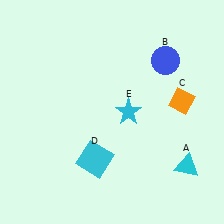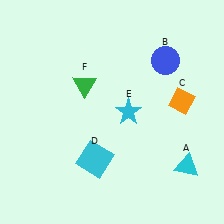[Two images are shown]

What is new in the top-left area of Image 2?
A green triangle (F) was added in the top-left area of Image 2.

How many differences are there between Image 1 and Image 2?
There is 1 difference between the two images.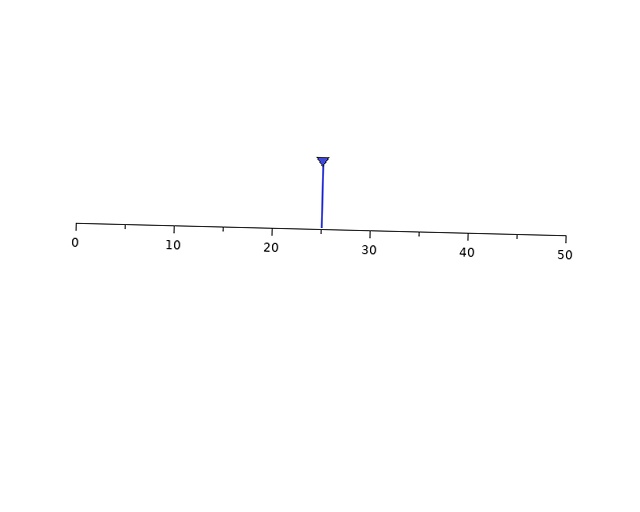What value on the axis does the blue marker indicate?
The marker indicates approximately 25.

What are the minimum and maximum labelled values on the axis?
The axis runs from 0 to 50.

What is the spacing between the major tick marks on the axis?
The major ticks are spaced 10 apart.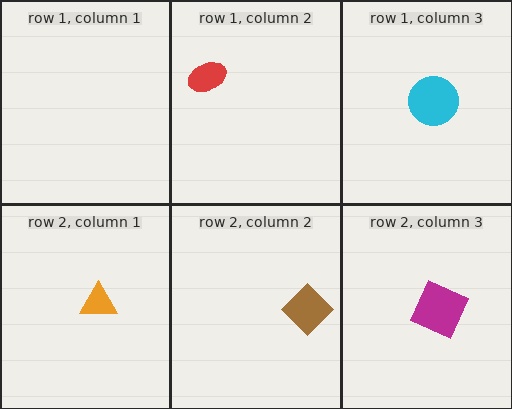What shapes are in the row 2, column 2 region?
The brown diamond.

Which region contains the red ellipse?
The row 1, column 2 region.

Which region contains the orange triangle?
The row 2, column 1 region.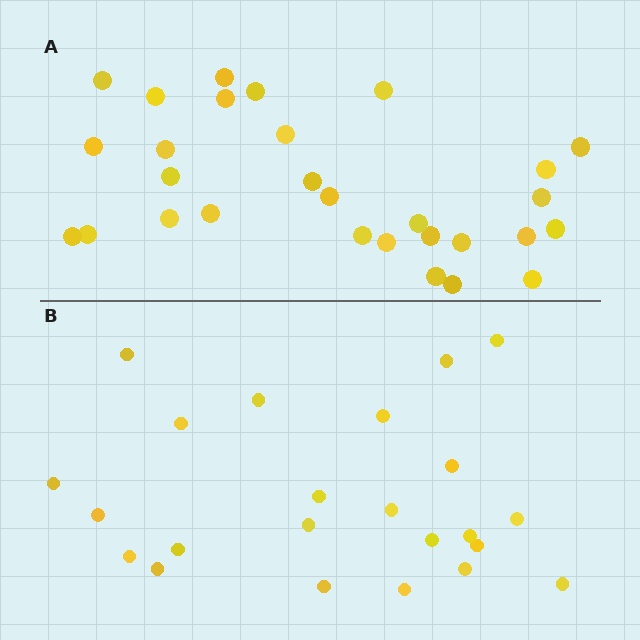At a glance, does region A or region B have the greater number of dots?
Region A (the top region) has more dots.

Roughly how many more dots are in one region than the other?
Region A has about 6 more dots than region B.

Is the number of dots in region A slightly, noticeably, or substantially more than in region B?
Region A has noticeably more, but not dramatically so. The ratio is roughly 1.3 to 1.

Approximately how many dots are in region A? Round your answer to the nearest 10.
About 30 dots. (The exact count is 29, which rounds to 30.)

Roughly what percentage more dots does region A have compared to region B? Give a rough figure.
About 25% more.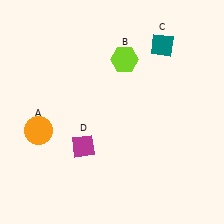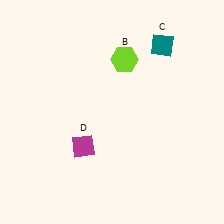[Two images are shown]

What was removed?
The orange circle (A) was removed in Image 2.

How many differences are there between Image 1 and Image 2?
There is 1 difference between the two images.